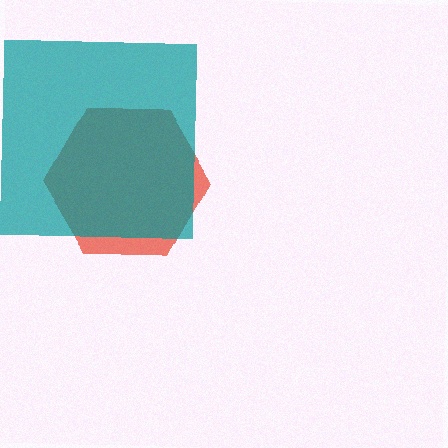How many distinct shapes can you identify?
There are 2 distinct shapes: a red hexagon, a teal square.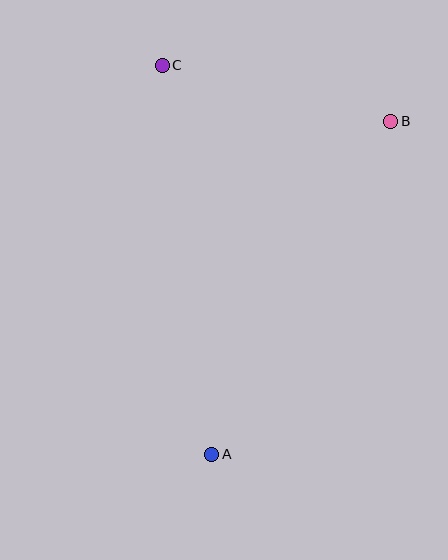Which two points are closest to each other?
Points B and C are closest to each other.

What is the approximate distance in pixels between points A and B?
The distance between A and B is approximately 378 pixels.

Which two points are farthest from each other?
Points A and C are farthest from each other.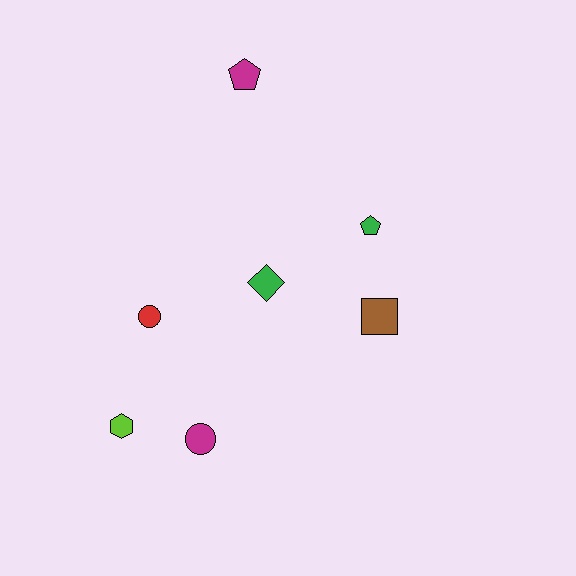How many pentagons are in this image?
There are 2 pentagons.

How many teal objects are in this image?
There are no teal objects.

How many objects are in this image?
There are 7 objects.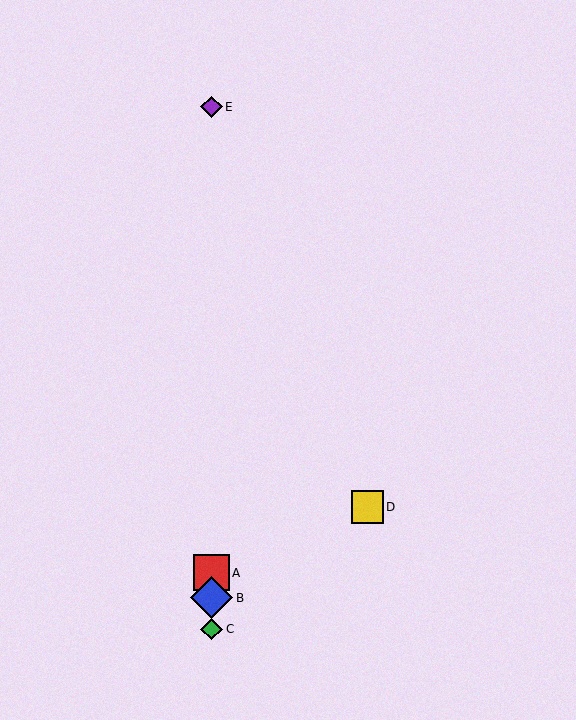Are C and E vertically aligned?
Yes, both are at x≈212.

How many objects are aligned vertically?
4 objects (A, B, C, E) are aligned vertically.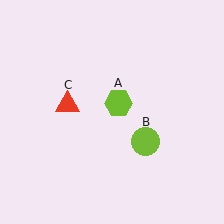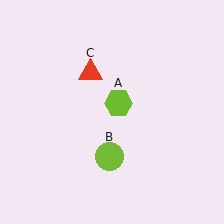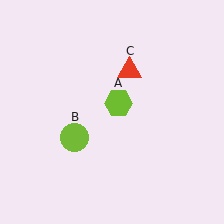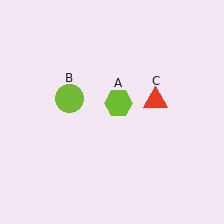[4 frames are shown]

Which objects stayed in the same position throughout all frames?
Lime hexagon (object A) remained stationary.